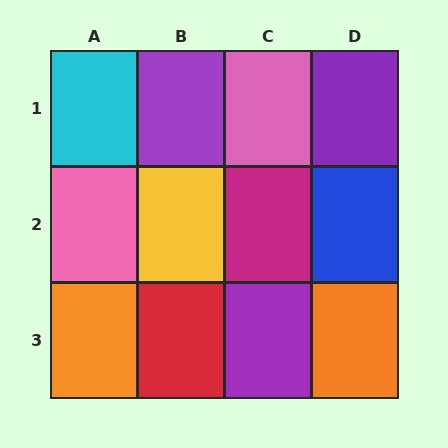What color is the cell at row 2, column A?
Pink.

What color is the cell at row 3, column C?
Purple.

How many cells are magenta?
1 cell is magenta.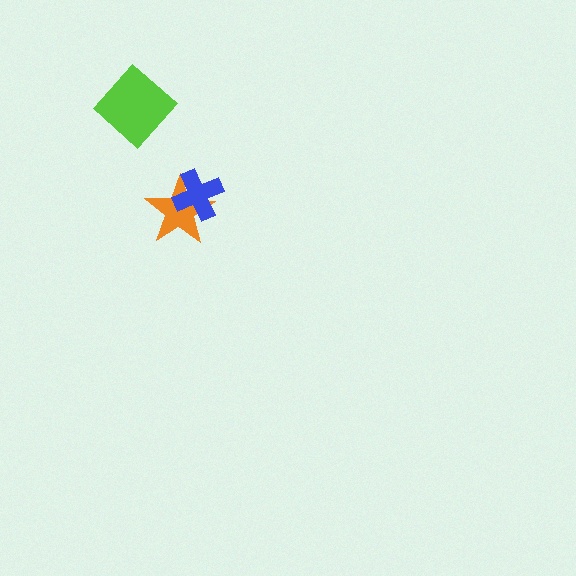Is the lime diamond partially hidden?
No, no other shape covers it.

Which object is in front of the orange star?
The blue cross is in front of the orange star.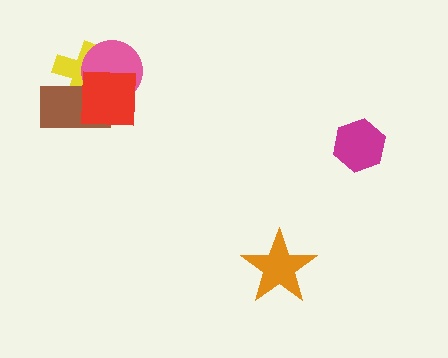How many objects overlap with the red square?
3 objects overlap with the red square.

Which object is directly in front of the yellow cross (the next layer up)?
The pink circle is directly in front of the yellow cross.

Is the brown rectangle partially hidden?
Yes, it is partially covered by another shape.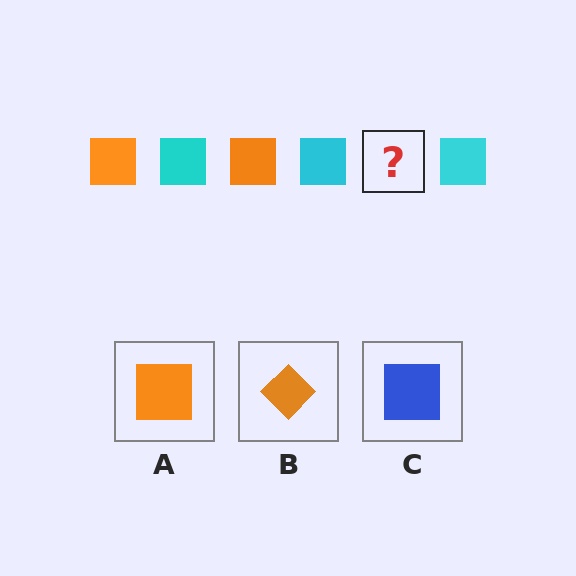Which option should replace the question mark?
Option A.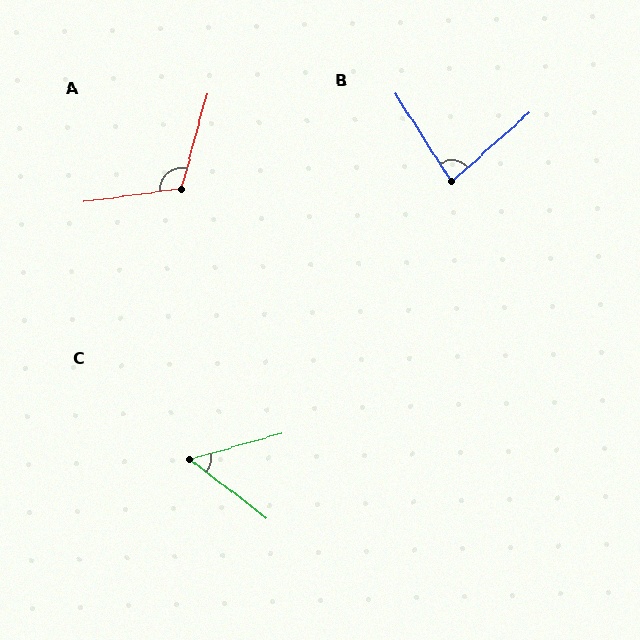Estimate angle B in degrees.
Approximately 81 degrees.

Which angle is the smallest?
C, at approximately 53 degrees.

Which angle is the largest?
A, at approximately 113 degrees.